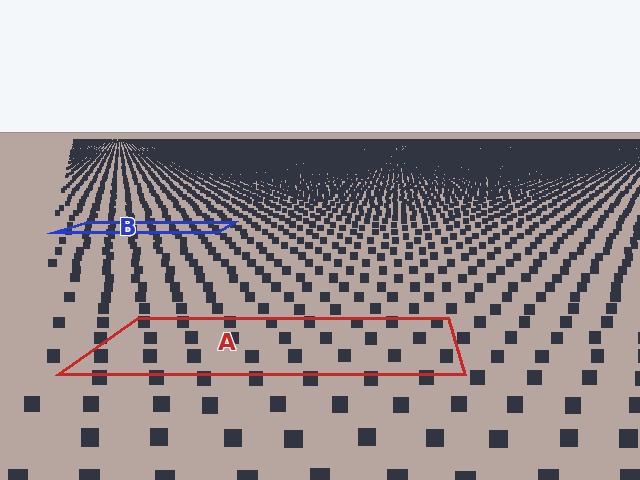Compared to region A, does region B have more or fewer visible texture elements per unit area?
Region B has more texture elements per unit area — they are packed more densely because it is farther away.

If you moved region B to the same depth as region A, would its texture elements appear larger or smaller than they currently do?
They would appear larger. At a closer depth, the same texture elements are projected at a bigger on-screen size.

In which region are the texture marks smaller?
The texture marks are smaller in region B, because it is farther away.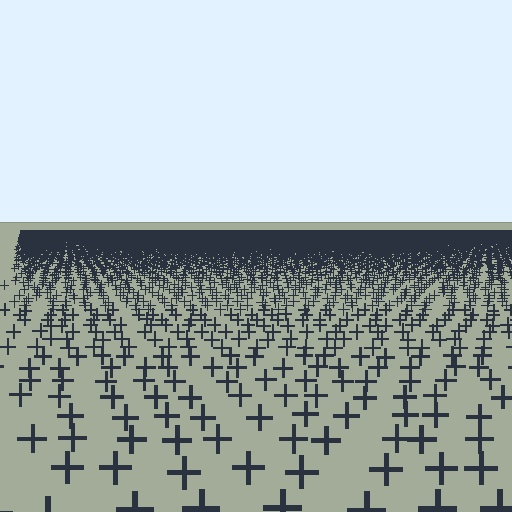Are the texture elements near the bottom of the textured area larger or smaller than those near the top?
Larger. Near the bottom, elements are closer to the viewer and appear at a bigger on-screen size.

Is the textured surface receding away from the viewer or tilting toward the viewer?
The surface is receding away from the viewer. Texture elements get smaller and denser toward the top.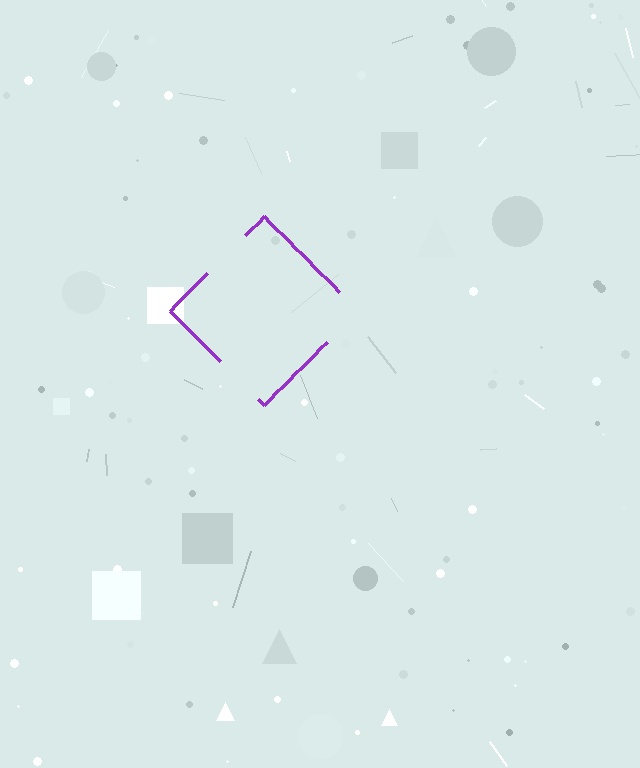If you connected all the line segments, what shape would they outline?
They would outline a diamond.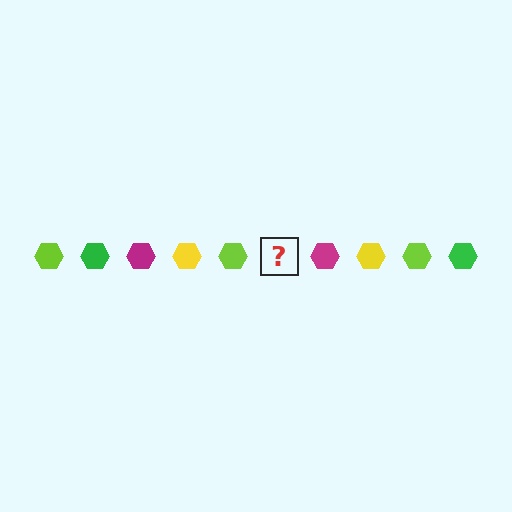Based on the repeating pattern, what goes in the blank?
The blank should be a green hexagon.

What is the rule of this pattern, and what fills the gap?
The rule is that the pattern cycles through lime, green, magenta, yellow hexagons. The gap should be filled with a green hexagon.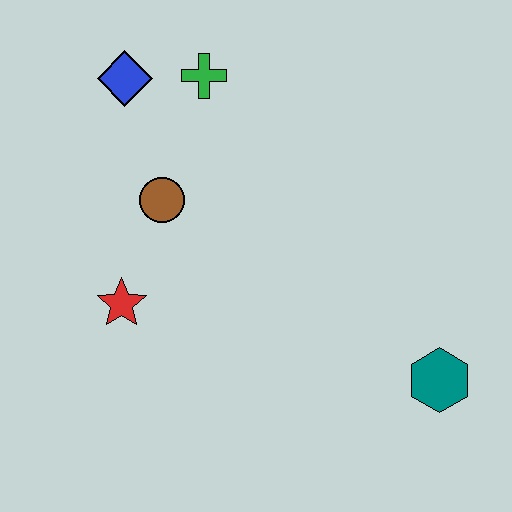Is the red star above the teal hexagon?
Yes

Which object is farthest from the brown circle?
The teal hexagon is farthest from the brown circle.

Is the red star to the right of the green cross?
No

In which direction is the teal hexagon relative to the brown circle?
The teal hexagon is to the right of the brown circle.